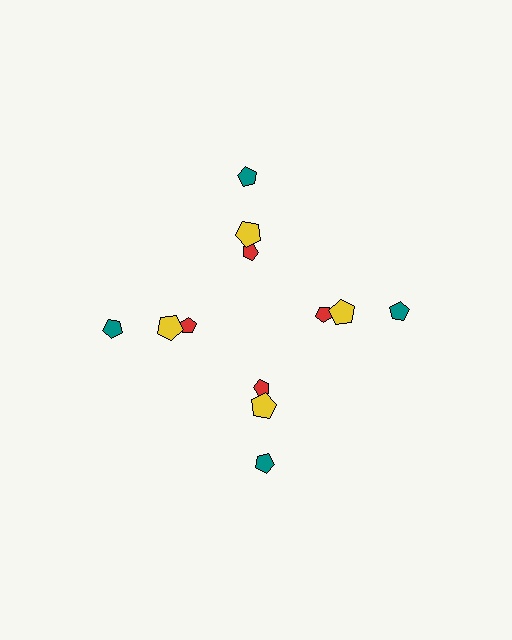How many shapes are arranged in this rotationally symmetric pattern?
There are 12 shapes, arranged in 4 groups of 3.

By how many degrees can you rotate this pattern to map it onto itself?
The pattern maps onto itself every 90 degrees of rotation.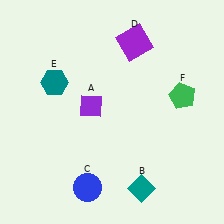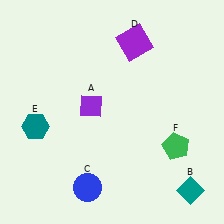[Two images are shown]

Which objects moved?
The objects that moved are: the teal diamond (B), the teal hexagon (E), the green pentagon (F).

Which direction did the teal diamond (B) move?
The teal diamond (B) moved right.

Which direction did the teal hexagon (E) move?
The teal hexagon (E) moved down.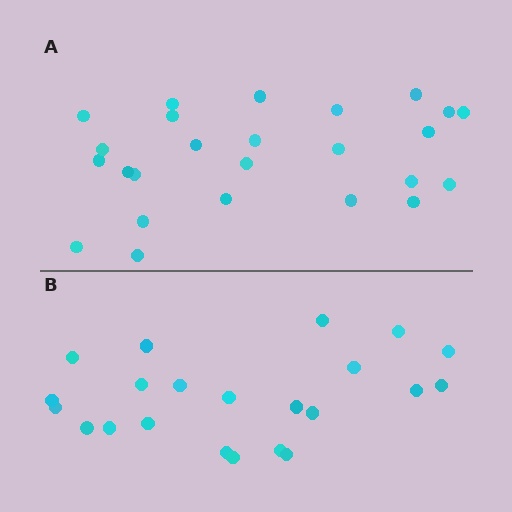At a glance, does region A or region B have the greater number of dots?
Region A (the top region) has more dots.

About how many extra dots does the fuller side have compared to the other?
Region A has just a few more — roughly 2 or 3 more dots than region B.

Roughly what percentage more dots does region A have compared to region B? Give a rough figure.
About 15% more.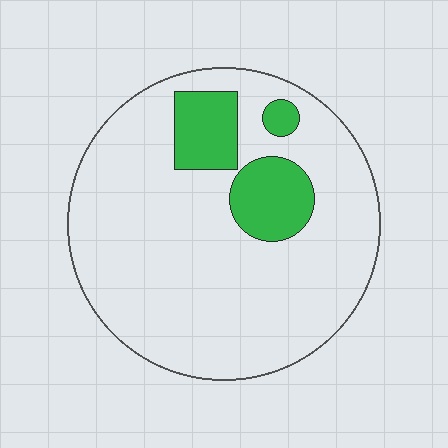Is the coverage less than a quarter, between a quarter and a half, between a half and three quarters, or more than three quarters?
Less than a quarter.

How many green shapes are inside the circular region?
3.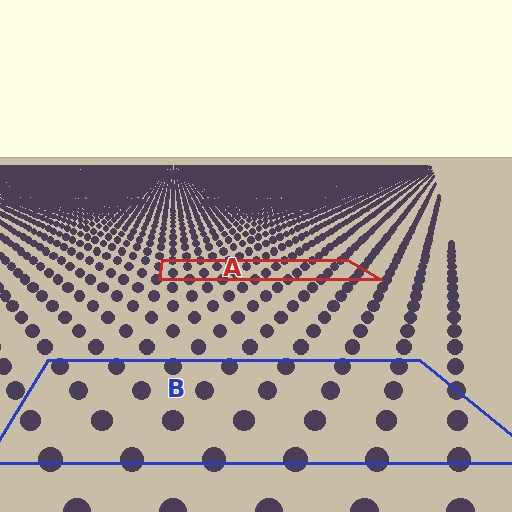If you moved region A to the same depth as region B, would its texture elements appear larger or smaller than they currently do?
They would appear larger. At a closer depth, the same texture elements are projected at a bigger on-screen size.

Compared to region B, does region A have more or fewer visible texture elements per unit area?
Region A has more texture elements per unit area — they are packed more densely because it is farther away.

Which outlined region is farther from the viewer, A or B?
Region A is farther from the viewer — the texture elements inside it appear smaller and more densely packed.